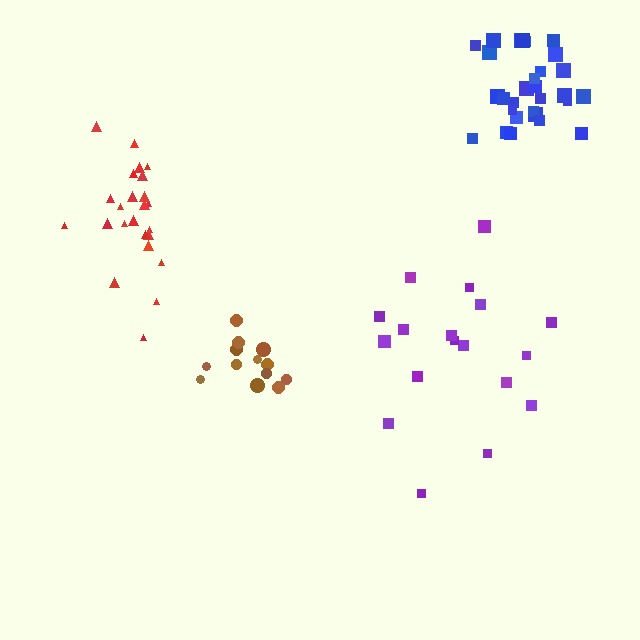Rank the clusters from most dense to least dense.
blue, brown, red, purple.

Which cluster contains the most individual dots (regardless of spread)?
Blue (30).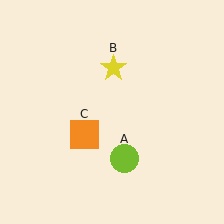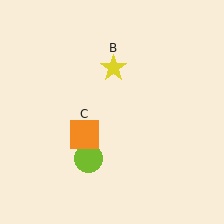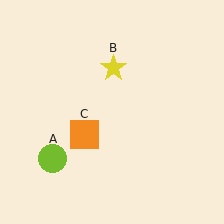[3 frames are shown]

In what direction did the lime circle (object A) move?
The lime circle (object A) moved left.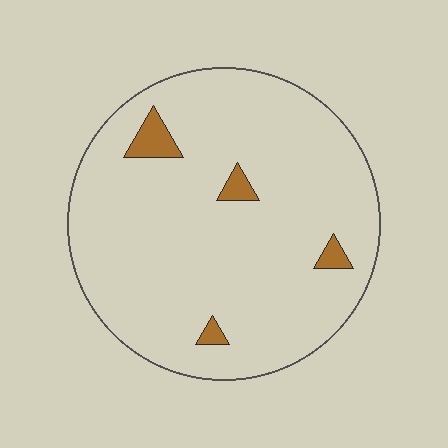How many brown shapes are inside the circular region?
4.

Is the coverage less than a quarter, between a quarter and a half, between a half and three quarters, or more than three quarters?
Less than a quarter.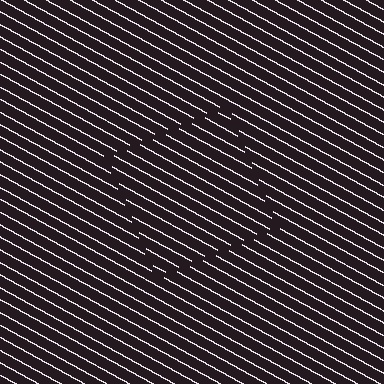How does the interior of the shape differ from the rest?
The interior of the shape contains the same grating, shifted by half a period — the contour is defined by the phase discontinuity where line-ends from the inner and outer gratings abut.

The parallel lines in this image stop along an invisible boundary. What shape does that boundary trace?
An illusory square. The interior of the shape contains the same grating, shifted by half a period — the contour is defined by the phase discontinuity where line-ends from the inner and outer gratings abut.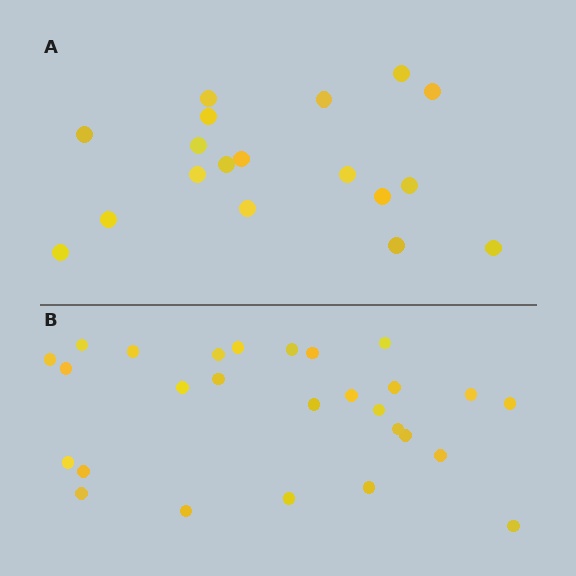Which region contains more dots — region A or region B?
Region B (the bottom region) has more dots.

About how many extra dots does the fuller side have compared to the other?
Region B has roughly 8 or so more dots than region A.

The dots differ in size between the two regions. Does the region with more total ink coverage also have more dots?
No. Region A has more total ink coverage because its dots are larger, but region B actually contains more individual dots. Total area can be misleading — the number of items is what matters here.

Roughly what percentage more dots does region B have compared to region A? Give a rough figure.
About 50% more.